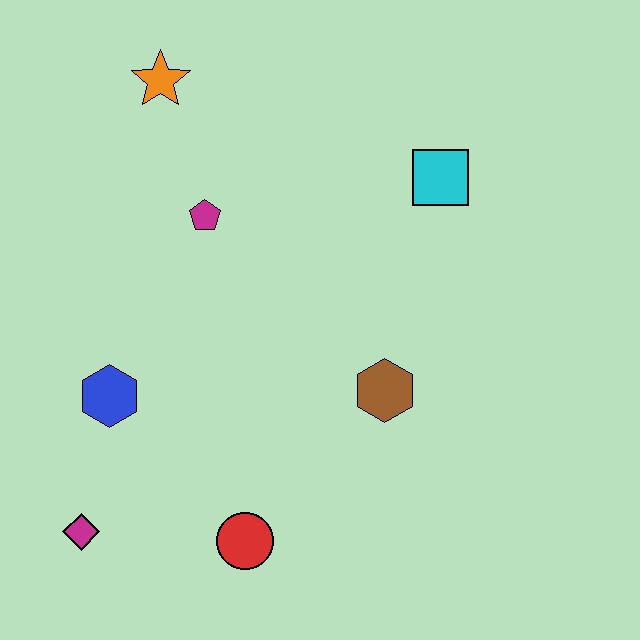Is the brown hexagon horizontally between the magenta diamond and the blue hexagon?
No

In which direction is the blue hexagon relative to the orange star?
The blue hexagon is below the orange star.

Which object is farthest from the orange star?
The red circle is farthest from the orange star.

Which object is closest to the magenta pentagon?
The orange star is closest to the magenta pentagon.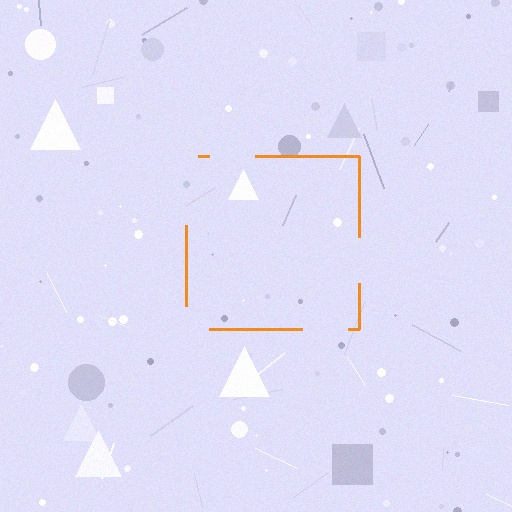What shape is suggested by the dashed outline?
The dashed outline suggests a square.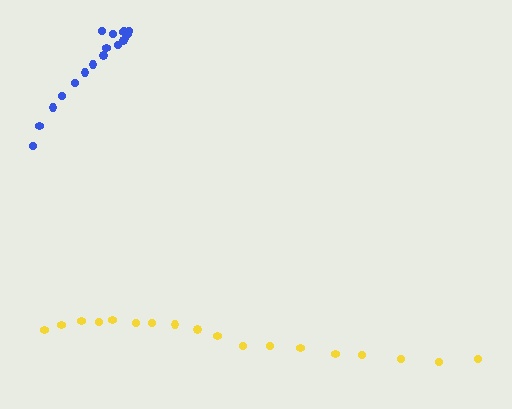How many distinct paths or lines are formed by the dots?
There are 2 distinct paths.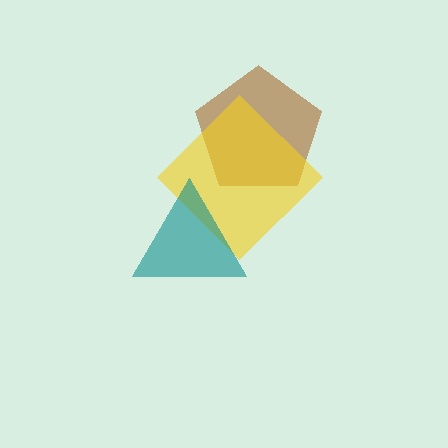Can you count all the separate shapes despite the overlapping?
Yes, there are 3 separate shapes.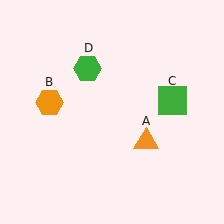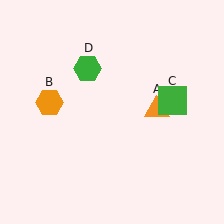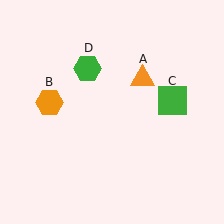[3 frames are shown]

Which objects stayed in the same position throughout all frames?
Orange hexagon (object B) and green square (object C) and green hexagon (object D) remained stationary.